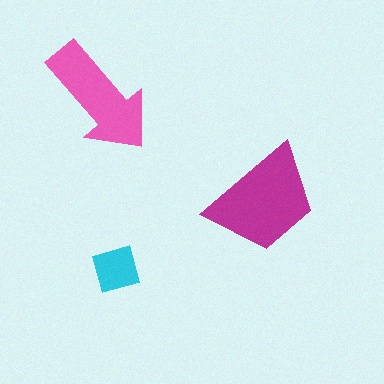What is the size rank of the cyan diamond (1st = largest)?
3rd.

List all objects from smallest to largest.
The cyan diamond, the pink arrow, the magenta trapezoid.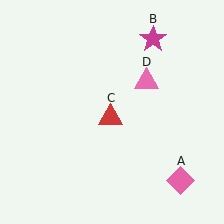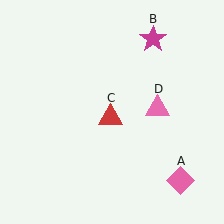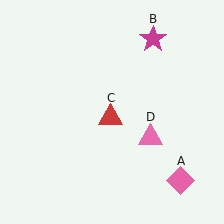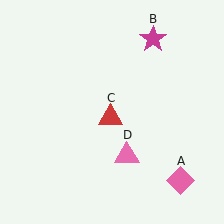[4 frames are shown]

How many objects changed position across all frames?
1 object changed position: pink triangle (object D).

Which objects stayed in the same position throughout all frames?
Pink diamond (object A) and magenta star (object B) and red triangle (object C) remained stationary.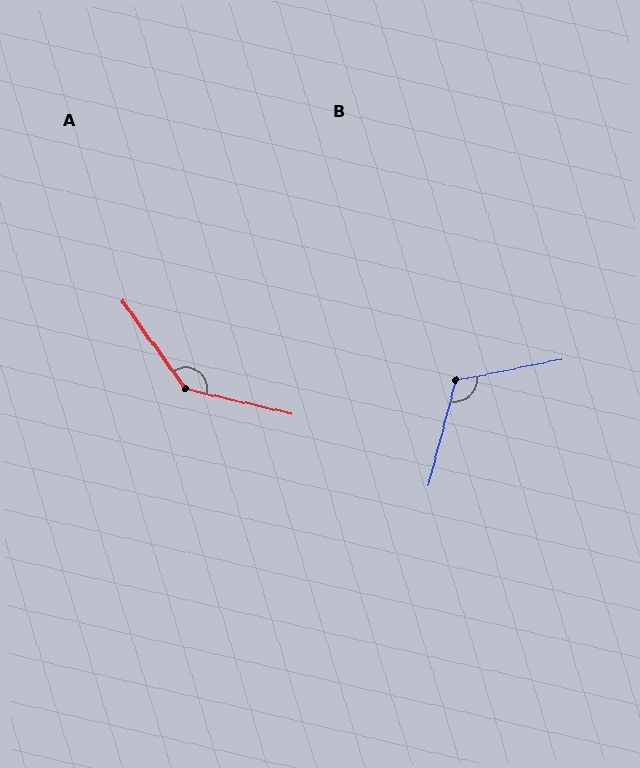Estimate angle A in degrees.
Approximately 138 degrees.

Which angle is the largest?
A, at approximately 138 degrees.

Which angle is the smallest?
B, at approximately 116 degrees.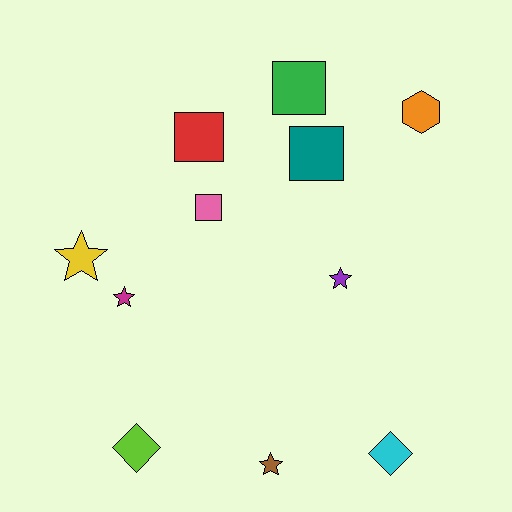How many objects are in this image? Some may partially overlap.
There are 11 objects.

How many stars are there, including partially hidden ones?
There are 4 stars.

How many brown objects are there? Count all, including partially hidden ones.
There is 1 brown object.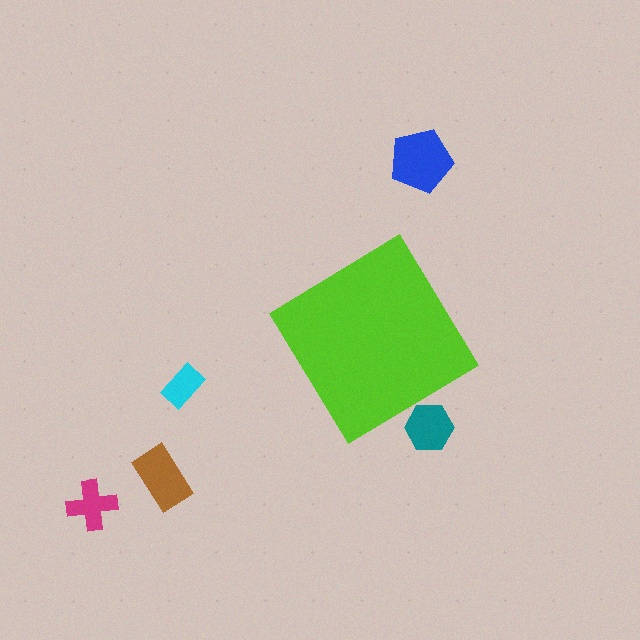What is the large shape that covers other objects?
A lime diamond.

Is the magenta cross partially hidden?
No, the magenta cross is fully visible.